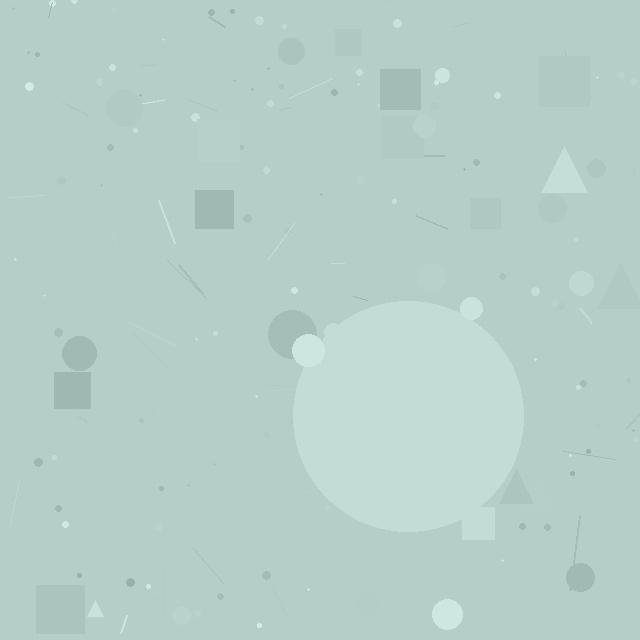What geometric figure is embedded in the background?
A circle is embedded in the background.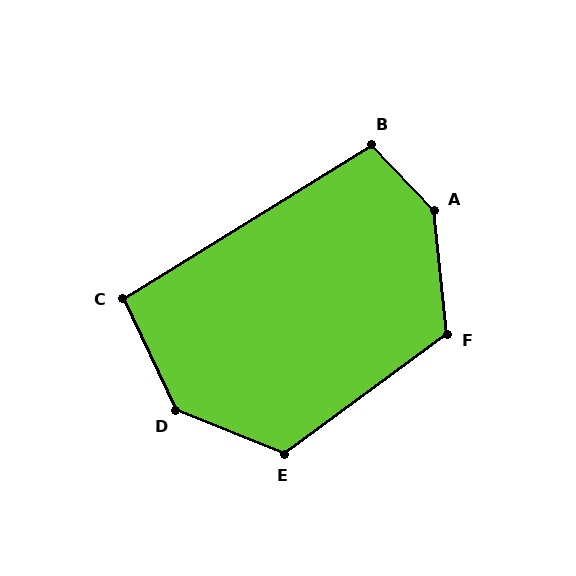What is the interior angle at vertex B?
Approximately 102 degrees (obtuse).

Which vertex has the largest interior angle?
A, at approximately 142 degrees.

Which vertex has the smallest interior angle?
C, at approximately 96 degrees.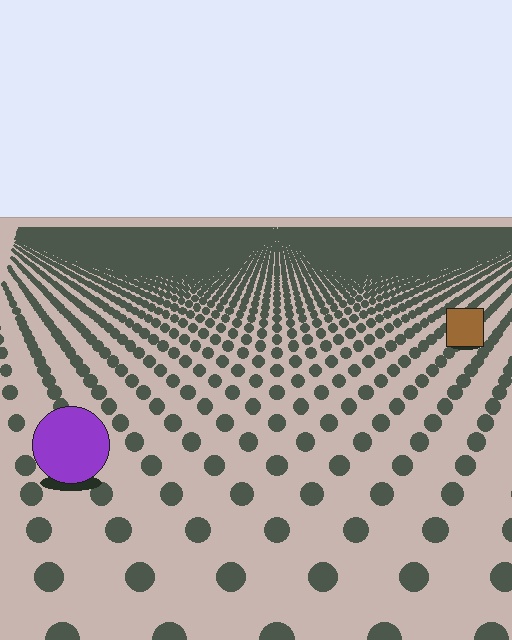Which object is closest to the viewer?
The purple circle is closest. The texture marks near it are larger and more spread out.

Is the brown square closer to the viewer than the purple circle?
No. The purple circle is closer — you can tell from the texture gradient: the ground texture is coarser near it.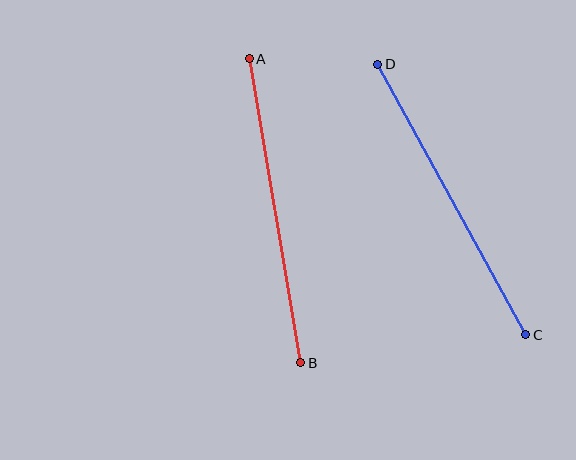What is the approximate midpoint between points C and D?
The midpoint is at approximately (452, 199) pixels.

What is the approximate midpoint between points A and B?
The midpoint is at approximately (275, 211) pixels.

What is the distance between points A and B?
The distance is approximately 308 pixels.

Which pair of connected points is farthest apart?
Points A and B are farthest apart.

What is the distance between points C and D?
The distance is approximately 308 pixels.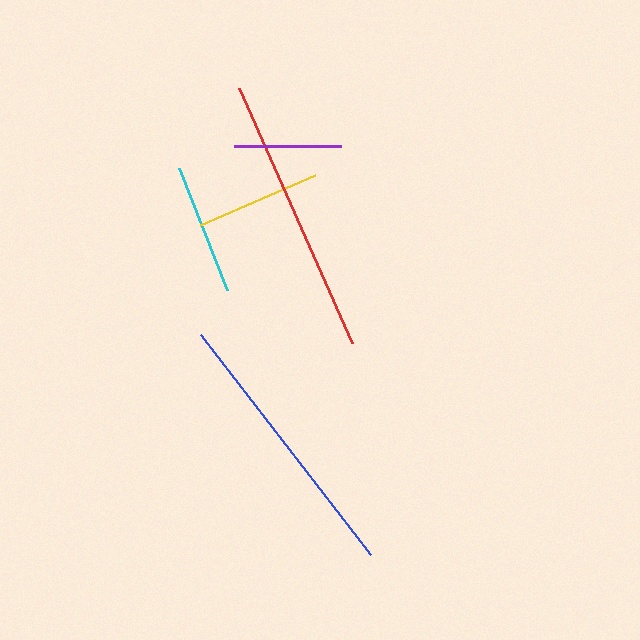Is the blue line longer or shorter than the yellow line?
The blue line is longer than the yellow line.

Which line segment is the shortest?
The purple line is the shortest at approximately 107 pixels.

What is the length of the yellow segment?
The yellow segment is approximately 126 pixels long.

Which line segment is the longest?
The red line is the longest at approximately 279 pixels.